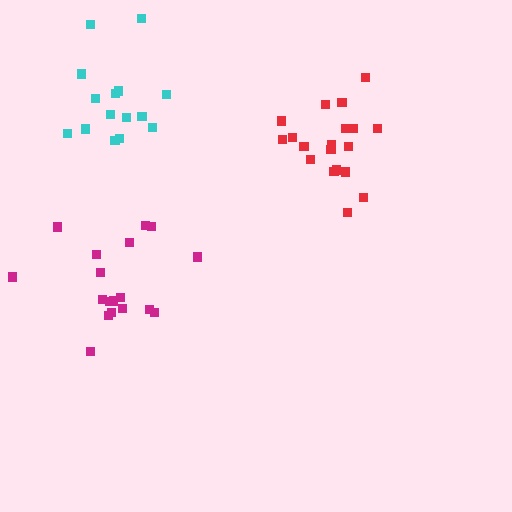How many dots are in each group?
Group 1: 15 dots, Group 2: 18 dots, Group 3: 19 dots (52 total).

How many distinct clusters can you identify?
There are 3 distinct clusters.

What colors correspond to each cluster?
The clusters are colored: cyan, magenta, red.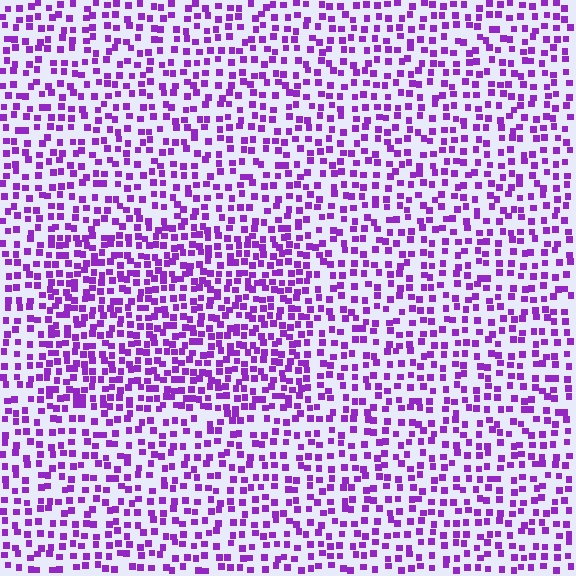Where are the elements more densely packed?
The elements are more densely packed inside the rectangle boundary.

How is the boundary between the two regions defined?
The boundary is defined by a change in element density (approximately 1.6x ratio). All elements are the same color, size, and shape.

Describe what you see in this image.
The image contains small purple elements arranged at two different densities. A rectangle-shaped region is visible where the elements are more densely packed than the surrounding area.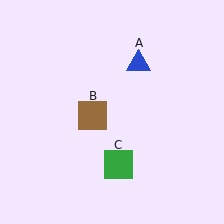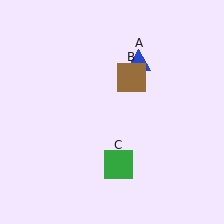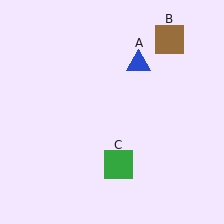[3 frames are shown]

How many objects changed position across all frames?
1 object changed position: brown square (object B).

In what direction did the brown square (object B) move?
The brown square (object B) moved up and to the right.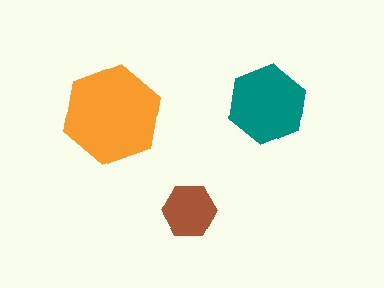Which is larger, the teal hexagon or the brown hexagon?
The teal one.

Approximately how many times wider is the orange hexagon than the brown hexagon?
About 2 times wider.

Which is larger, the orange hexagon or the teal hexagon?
The orange one.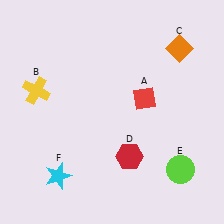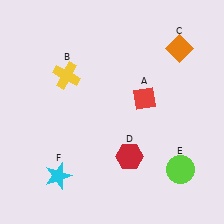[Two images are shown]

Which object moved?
The yellow cross (B) moved right.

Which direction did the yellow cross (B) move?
The yellow cross (B) moved right.